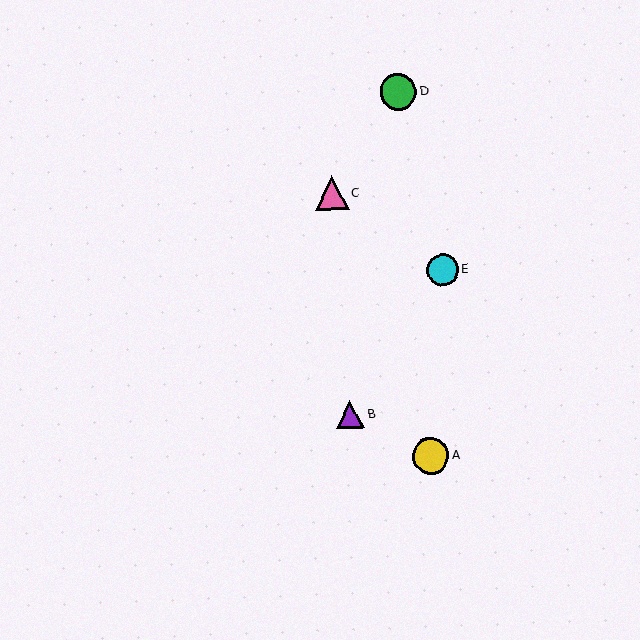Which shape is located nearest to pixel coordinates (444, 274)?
The cyan circle (labeled E) at (443, 270) is nearest to that location.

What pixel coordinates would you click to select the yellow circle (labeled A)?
Click at (431, 456) to select the yellow circle A.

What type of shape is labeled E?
Shape E is a cyan circle.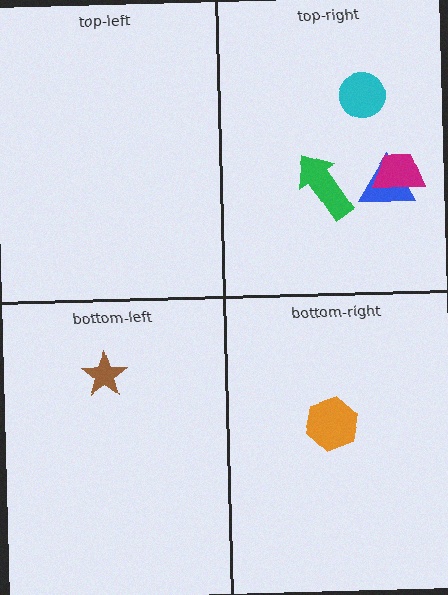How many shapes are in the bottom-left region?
1.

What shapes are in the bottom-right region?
The orange hexagon.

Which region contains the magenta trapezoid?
The top-right region.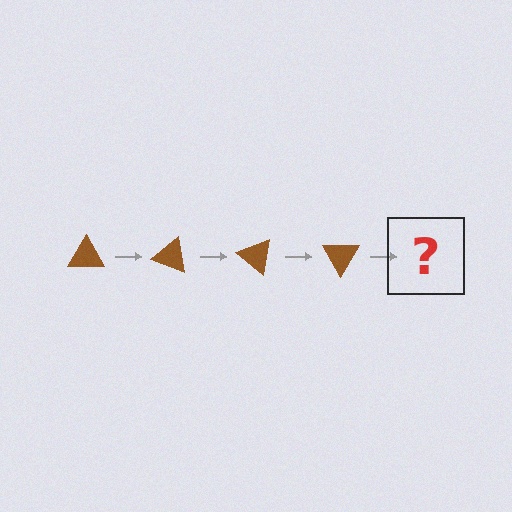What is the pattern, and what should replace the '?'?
The pattern is that the triangle rotates 20 degrees each step. The '?' should be a brown triangle rotated 80 degrees.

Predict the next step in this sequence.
The next step is a brown triangle rotated 80 degrees.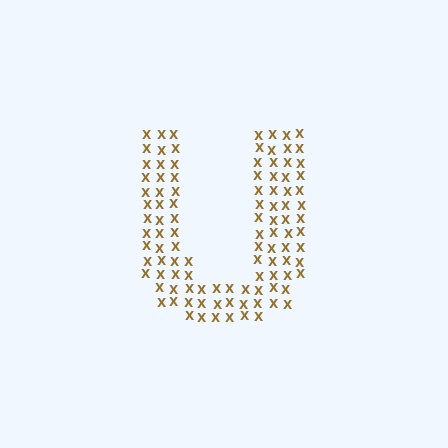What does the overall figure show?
The overall figure shows the letter U.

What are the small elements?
The small elements are letter X's.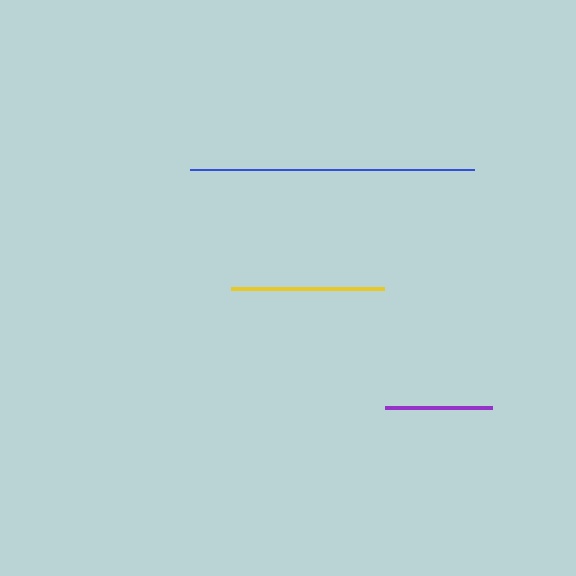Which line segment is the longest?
The blue line is the longest at approximately 284 pixels.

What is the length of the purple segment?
The purple segment is approximately 106 pixels long.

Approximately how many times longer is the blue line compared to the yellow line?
The blue line is approximately 1.9 times the length of the yellow line.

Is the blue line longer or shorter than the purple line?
The blue line is longer than the purple line.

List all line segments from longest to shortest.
From longest to shortest: blue, yellow, purple.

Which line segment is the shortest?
The purple line is the shortest at approximately 106 pixels.